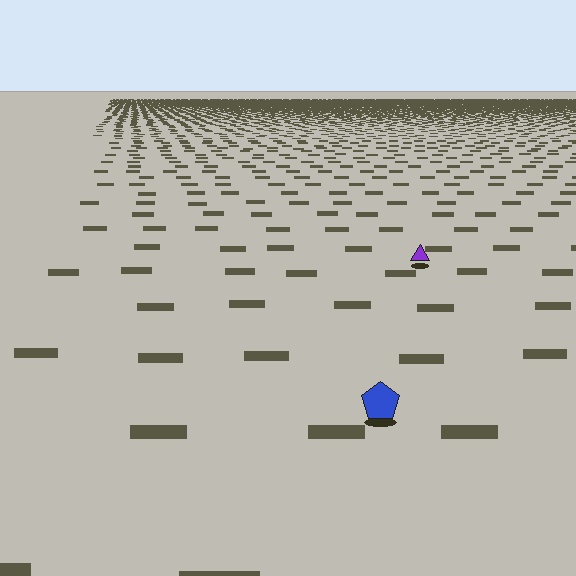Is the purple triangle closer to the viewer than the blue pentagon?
No. The blue pentagon is closer — you can tell from the texture gradient: the ground texture is coarser near it.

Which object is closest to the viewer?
The blue pentagon is closest. The texture marks near it are larger and more spread out.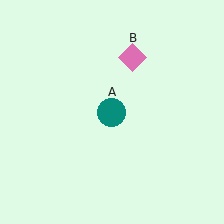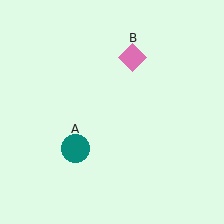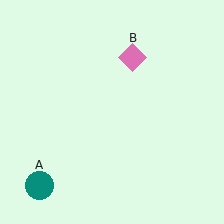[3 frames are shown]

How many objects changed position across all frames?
1 object changed position: teal circle (object A).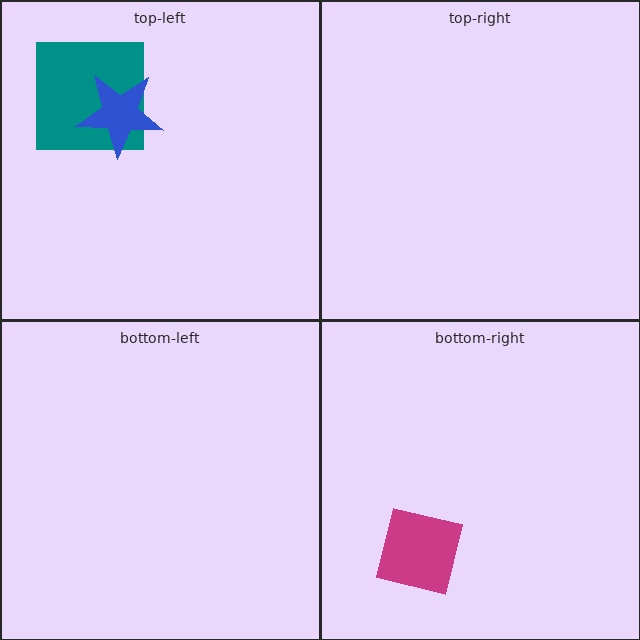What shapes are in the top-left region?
The teal square, the blue star.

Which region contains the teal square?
The top-left region.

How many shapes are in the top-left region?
2.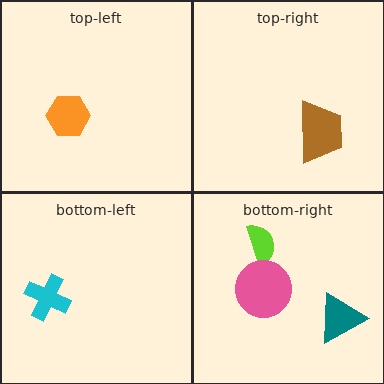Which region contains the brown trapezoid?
The top-right region.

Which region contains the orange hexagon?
The top-left region.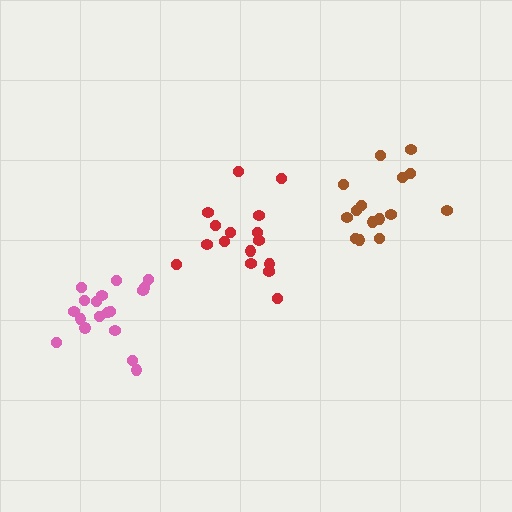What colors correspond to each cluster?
The clusters are colored: red, brown, pink.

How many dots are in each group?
Group 1: 16 dots, Group 2: 15 dots, Group 3: 18 dots (49 total).